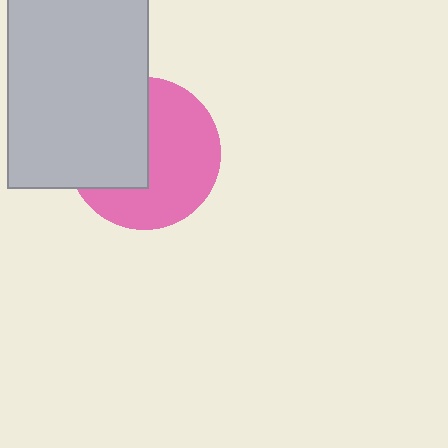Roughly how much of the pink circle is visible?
About half of it is visible (roughly 58%).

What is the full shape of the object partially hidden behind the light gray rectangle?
The partially hidden object is a pink circle.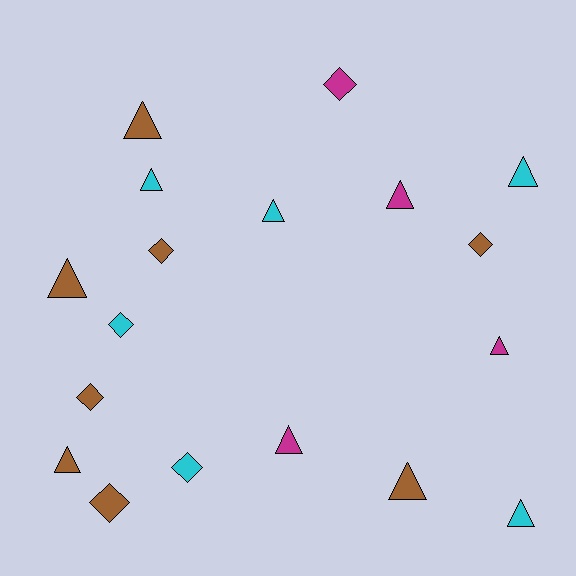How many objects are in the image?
There are 18 objects.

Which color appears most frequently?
Brown, with 8 objects.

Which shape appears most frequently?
Triangle, with 11 objects.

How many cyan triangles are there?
There are 4 cyan triangles.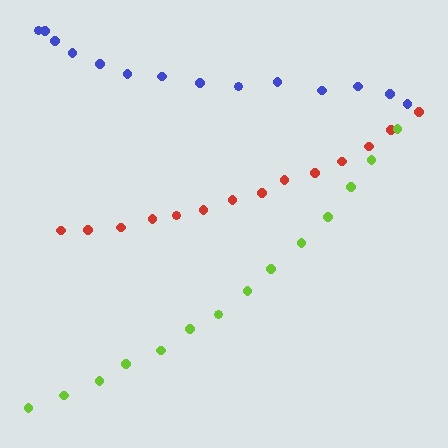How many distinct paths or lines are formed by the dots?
There are 3 distinct paths.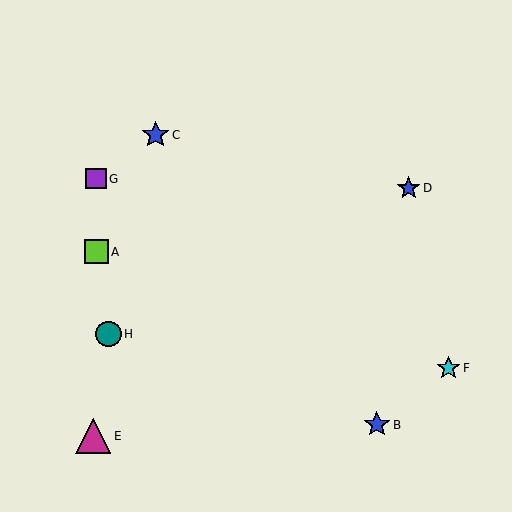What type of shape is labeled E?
Shape E is a magenta triangle.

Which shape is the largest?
The magenta triangle (labeled E) is the largest.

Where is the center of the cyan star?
The center of the cyan star is at (448, 368).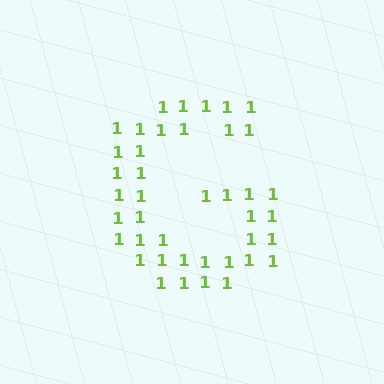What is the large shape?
The large shape is the letter G.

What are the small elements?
The small elements are digit 1's.